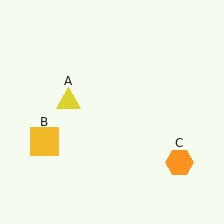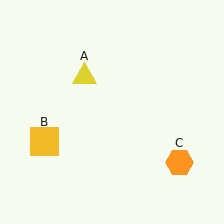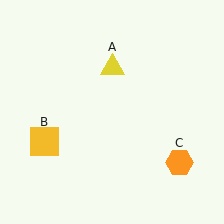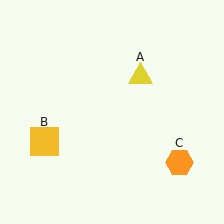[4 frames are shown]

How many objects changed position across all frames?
1 object changed position: yellow triangle (object A).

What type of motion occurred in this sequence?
The yellow triangle (object A) rotated clockwise around the center of the scene.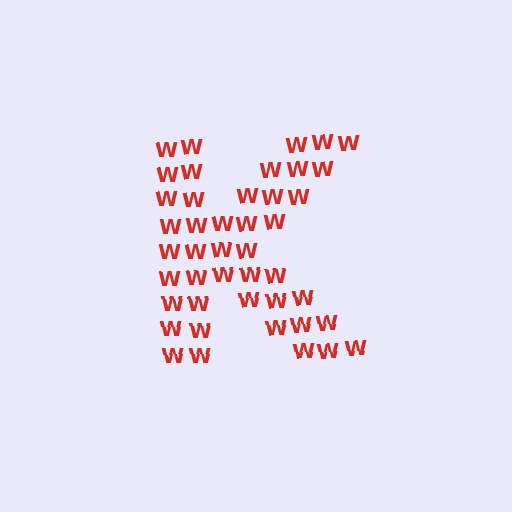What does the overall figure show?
The overall figure shows the letter K.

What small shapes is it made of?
It is made of small letter W's.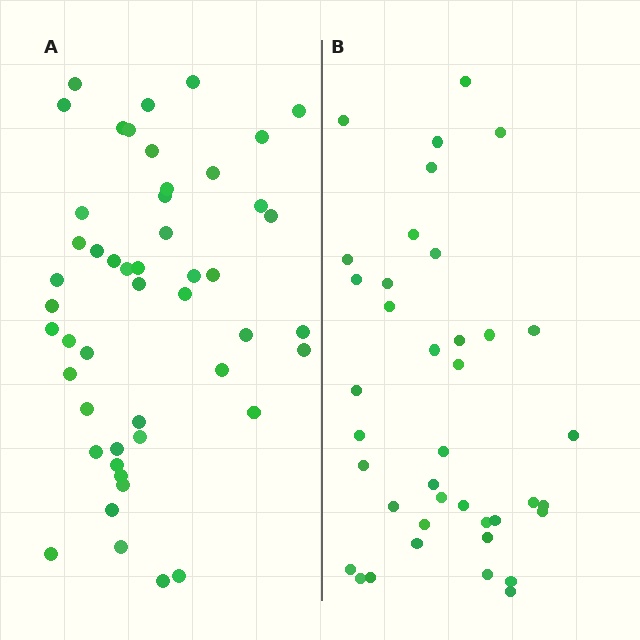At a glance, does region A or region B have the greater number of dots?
Region A (the left region) has more dots.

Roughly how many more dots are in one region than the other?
Region A has roughly 10 or so more dots than region B.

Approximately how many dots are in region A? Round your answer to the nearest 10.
About 50 dots. (The exact count is 49, which rounds to 50.)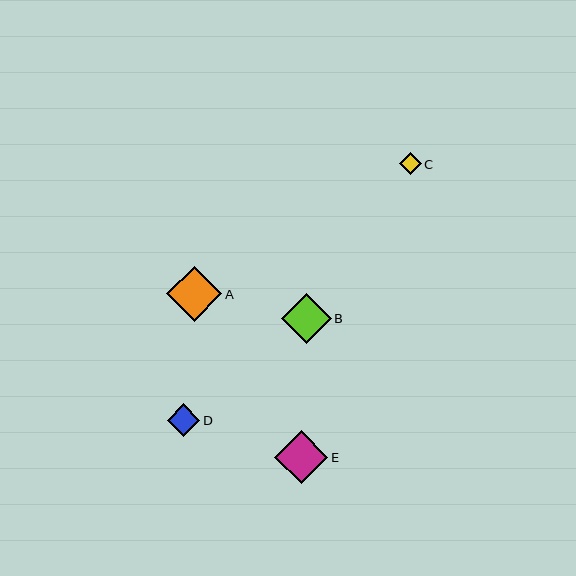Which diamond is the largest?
Diamond A is the largest with a size of approximately 55 pixels.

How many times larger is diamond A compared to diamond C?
Diamond A is approximately 2.5 times the size of diamond C.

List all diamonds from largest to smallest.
From largest to smallest: A, E, B, D, C.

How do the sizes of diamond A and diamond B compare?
Diamond A and diamond B are approximately the same size.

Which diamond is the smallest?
Diamond C is the smallest with a size of approximately 22 pixels.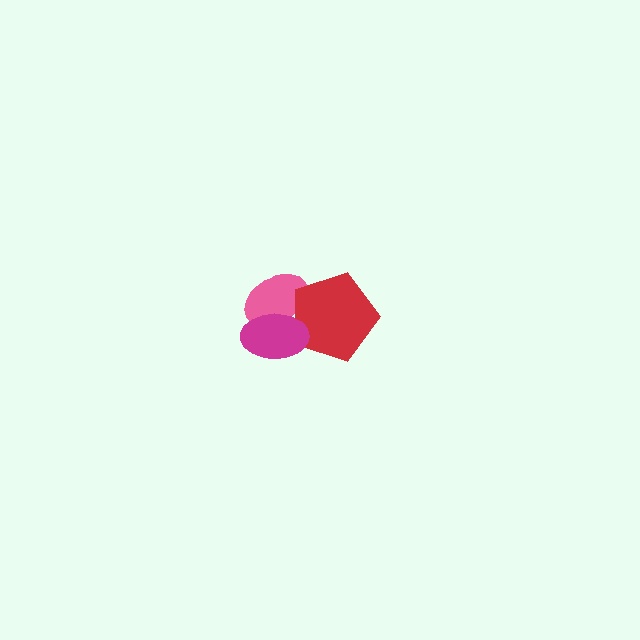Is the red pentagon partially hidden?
Yes, it is partially covered by another shape.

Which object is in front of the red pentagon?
The magenta ellipse is in front of the red pentagon.